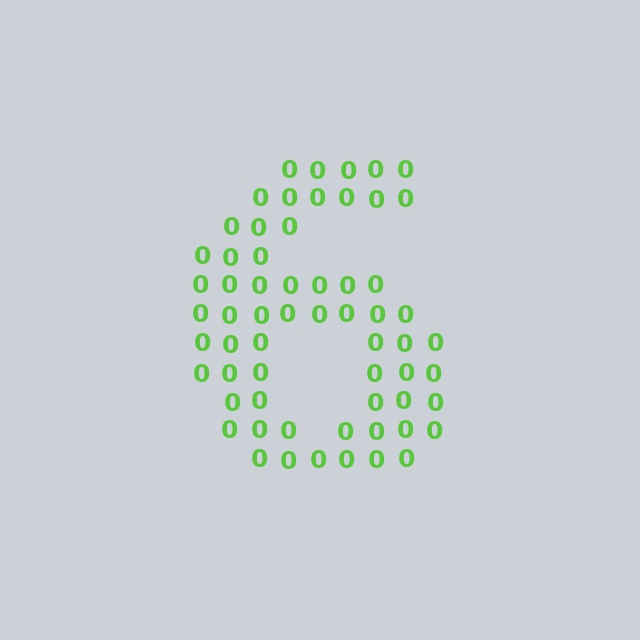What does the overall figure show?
The overall figure shows the digit 6.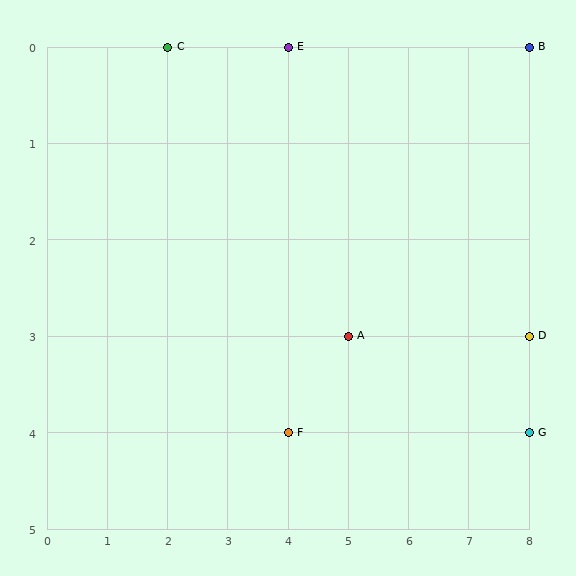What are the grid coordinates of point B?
Point B is at grid coordinates (8, 0).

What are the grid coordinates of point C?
Point C is at grid coordinates (2, 0).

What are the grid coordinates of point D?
Point D is at grid coordinates (8, 3).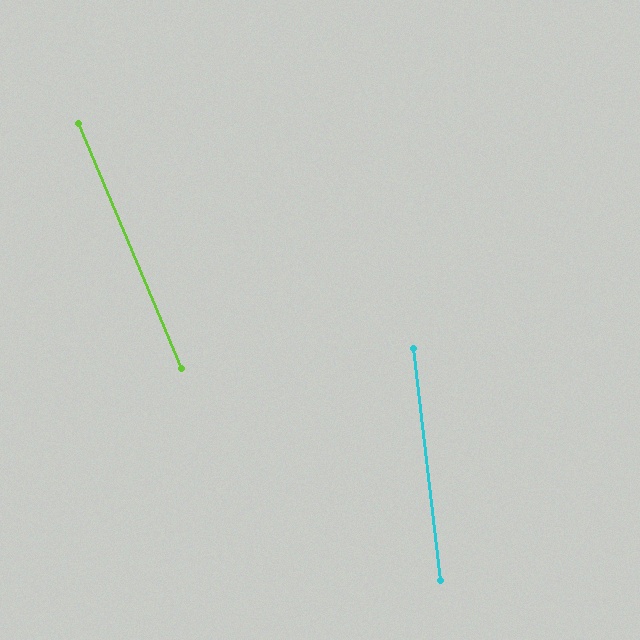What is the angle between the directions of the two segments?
Approximately 16 degrees.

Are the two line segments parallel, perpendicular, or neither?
Neither parallel nor perpendicular — they differ by about 16°.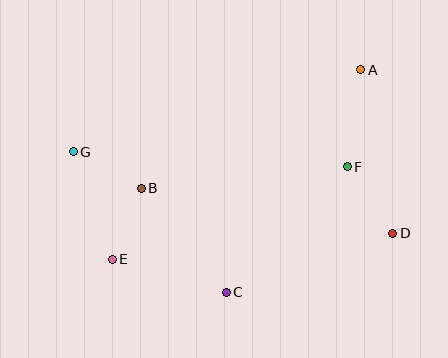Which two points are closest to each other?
Points B and E are closest to each other.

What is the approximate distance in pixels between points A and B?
The distance between A and B is approximately 249 pixels.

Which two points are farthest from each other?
Points D and G are farthest from each other.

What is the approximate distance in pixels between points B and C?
The distance between B and C is approximately 134 pixels.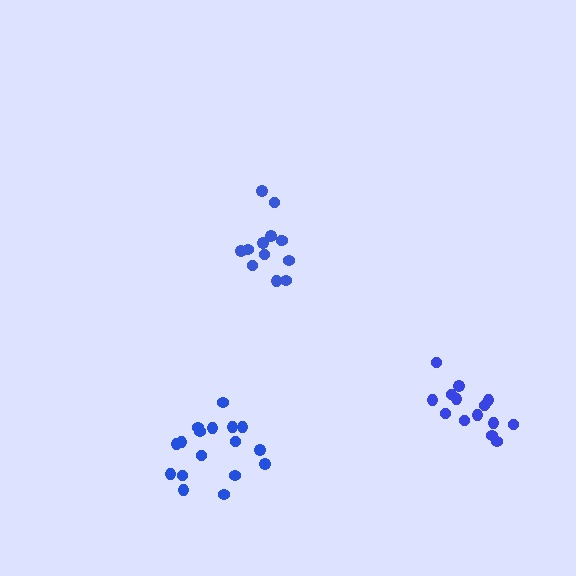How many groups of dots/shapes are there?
There are 3 groups.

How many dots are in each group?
Group 1: 13 dots, Group 2: 14 dots, Group 3: 17 dots (44 total).